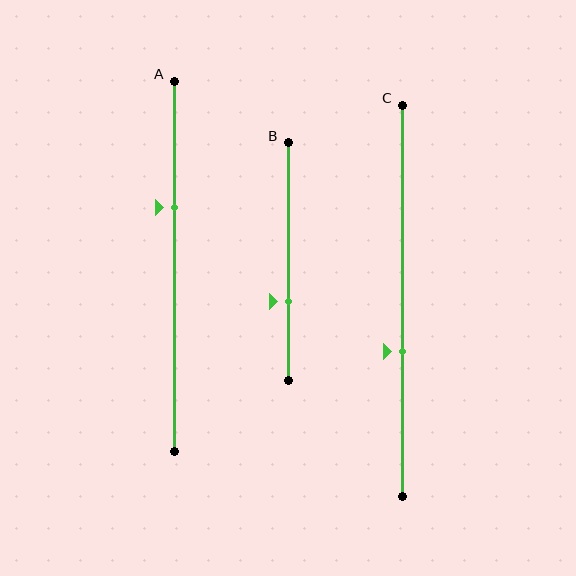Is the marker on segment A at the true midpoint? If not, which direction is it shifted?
No, the marker on segment A is shifted upward by about 16% of the segment length.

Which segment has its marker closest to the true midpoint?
Segment C has its marker closest to the true midpoint.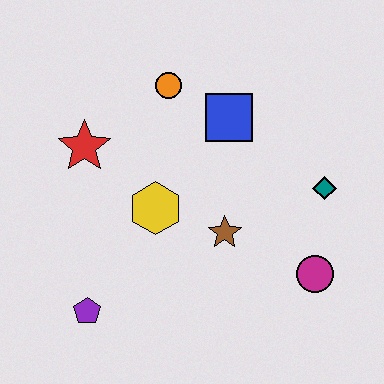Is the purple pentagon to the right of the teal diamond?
No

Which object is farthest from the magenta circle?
The red star is farthest from the magenta circle.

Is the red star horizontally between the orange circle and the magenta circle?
No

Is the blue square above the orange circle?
No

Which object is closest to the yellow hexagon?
The brown star is closest to the yellow hexagon.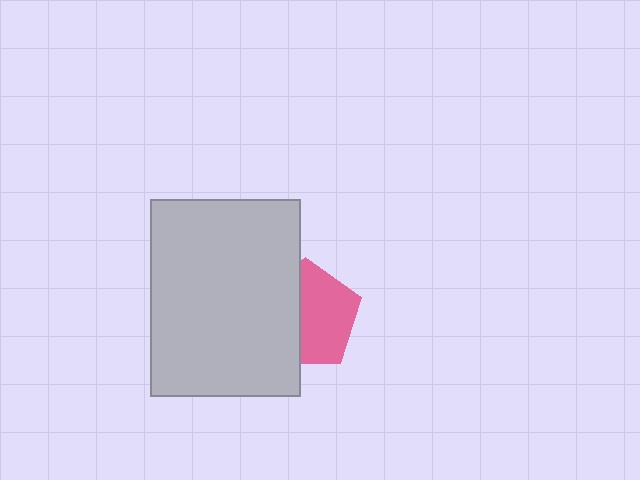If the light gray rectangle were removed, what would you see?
You would see the complete pink pentagon.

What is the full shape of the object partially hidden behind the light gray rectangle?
The partially hidden object is a pink pentagon.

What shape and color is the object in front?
The object in front is a light gray rectangle.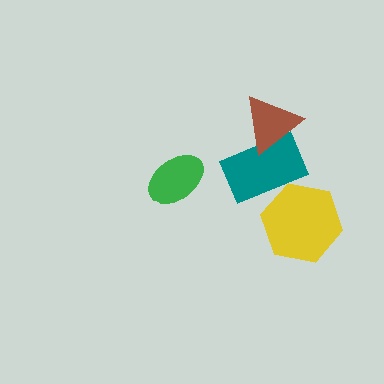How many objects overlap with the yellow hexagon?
1 object overlaps with the yellow hexagon.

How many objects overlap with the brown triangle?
1 object overlaps with the brown triangle.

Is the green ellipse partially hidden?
No, no other shape covers it.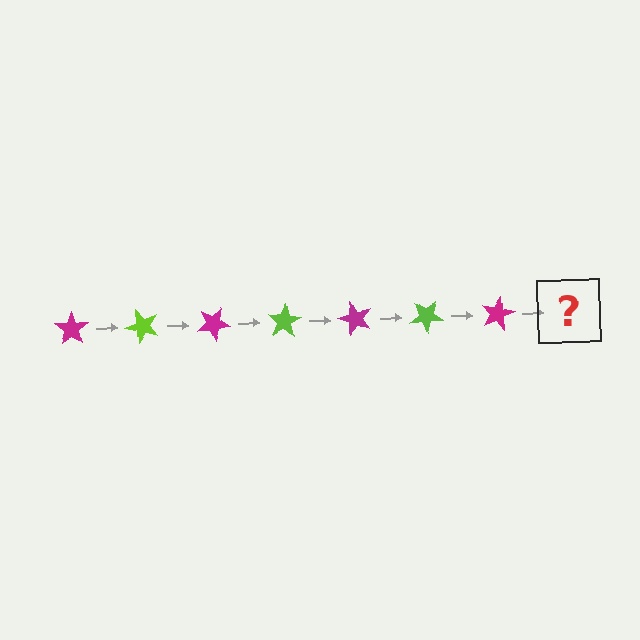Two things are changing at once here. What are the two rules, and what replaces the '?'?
The two rules are that it rotates 50 degrees each step and the color cycles through magenta and lime. The '?' should be a lime star, rotated 350 degrees from the start.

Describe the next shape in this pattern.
It should be a lime star, rotated 350 degrees from the start.